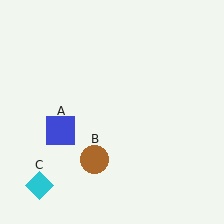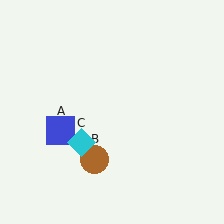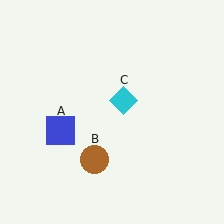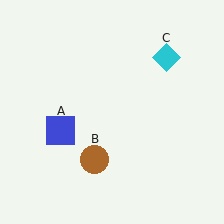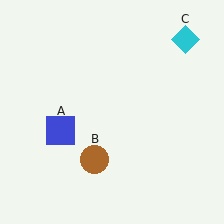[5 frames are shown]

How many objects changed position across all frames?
1 object changed position: cyan diamond (object C).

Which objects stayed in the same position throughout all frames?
Blue square (object A) and brown circle (object B) remained stationary.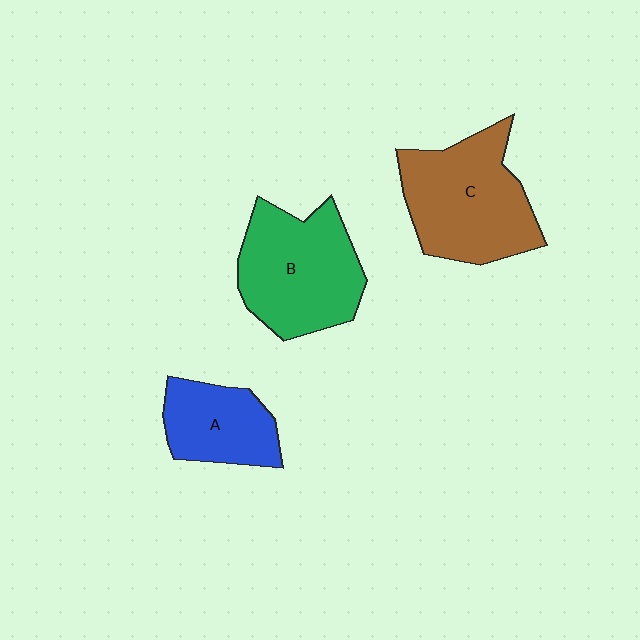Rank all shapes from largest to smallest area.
From largest to smallest: C (brown), B (green), A (blue).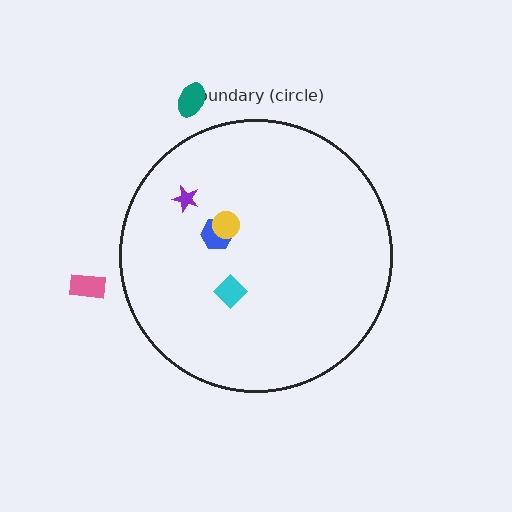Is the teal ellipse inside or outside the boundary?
Outside.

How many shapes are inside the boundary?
4 inside, 2 outside.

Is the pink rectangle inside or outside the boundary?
Outside.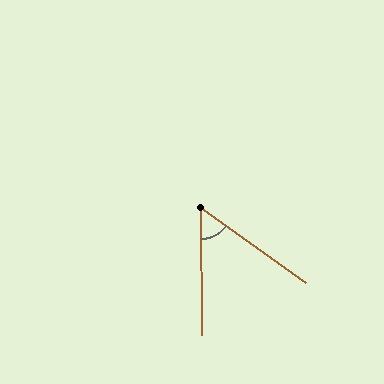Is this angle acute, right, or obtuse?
It is acute.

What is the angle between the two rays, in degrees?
Approximately 54 degrees.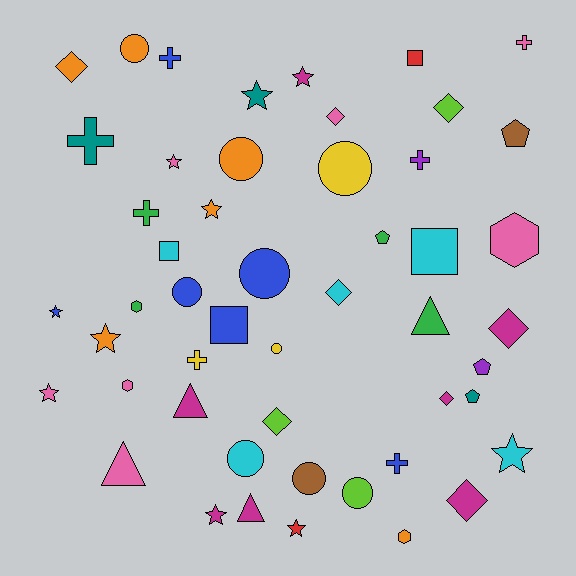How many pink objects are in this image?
There are 7 pink objects.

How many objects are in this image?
There are 50 objects.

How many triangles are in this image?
There are 4 triangles.